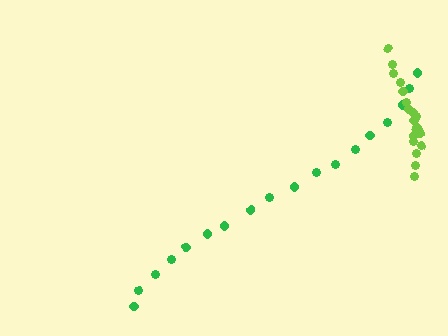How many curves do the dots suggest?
There are 2 distinct paths.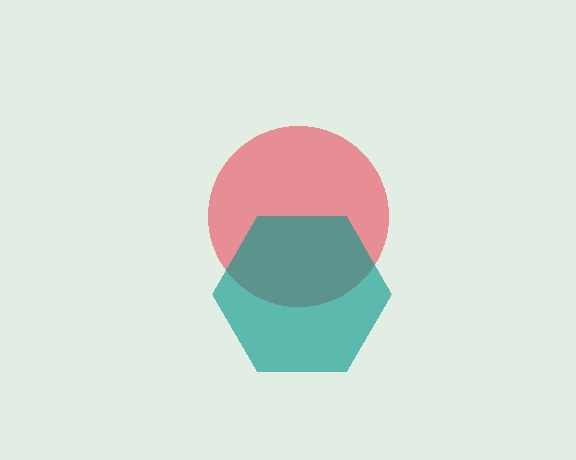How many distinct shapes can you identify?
There are 2 distinct shapes: a red circle, a teal hexagon.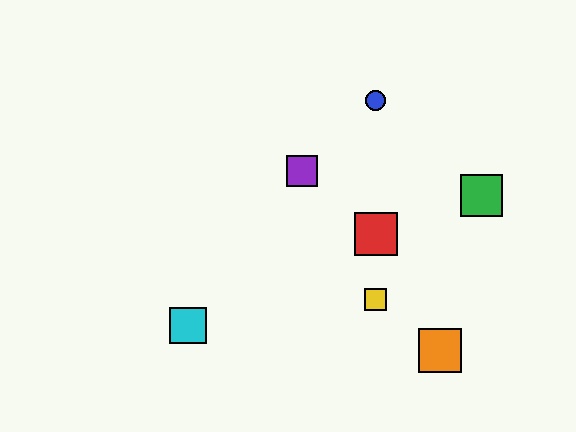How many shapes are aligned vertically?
3 shapes (the red square, the blue circle, the yellow square) are aligned vertically.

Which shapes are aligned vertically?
The red square, the blue circle, the yellow square are aligned vertically.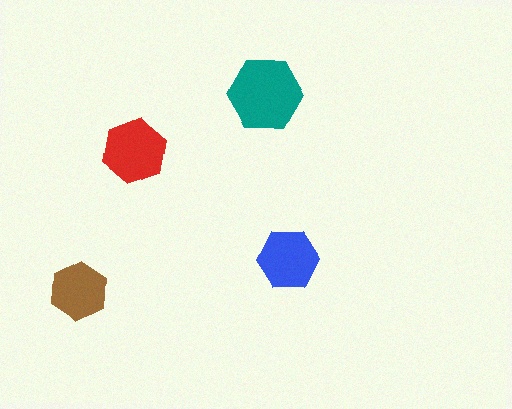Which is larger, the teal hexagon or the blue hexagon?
The teal one.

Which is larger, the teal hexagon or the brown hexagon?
The teal one.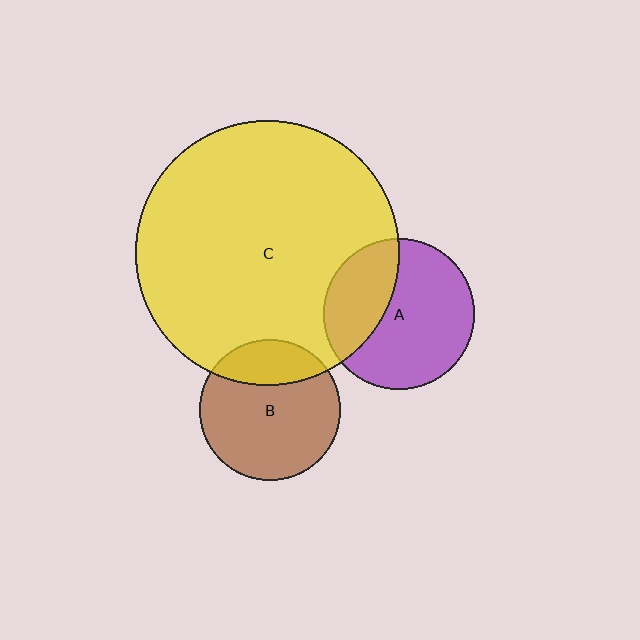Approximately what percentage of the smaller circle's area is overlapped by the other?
Approximately 35%.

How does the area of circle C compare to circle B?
Approximately 3.5 times.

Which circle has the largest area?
Circle C (yellow).